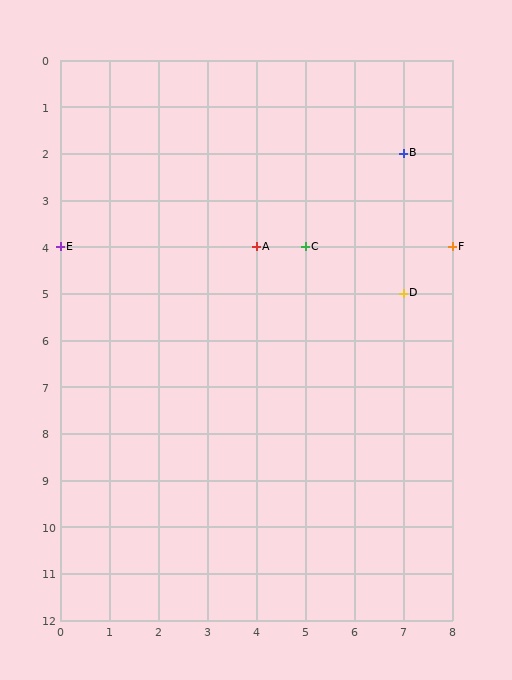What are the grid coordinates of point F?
Point F is at grid coordinates (8, 4).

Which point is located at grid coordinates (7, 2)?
Point B is at (7, 2).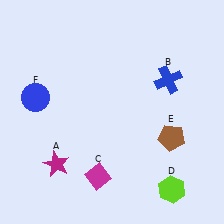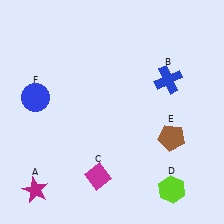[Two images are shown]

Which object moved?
The magenta star (A) moved down.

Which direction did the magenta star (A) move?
The magenta star (A) moved down.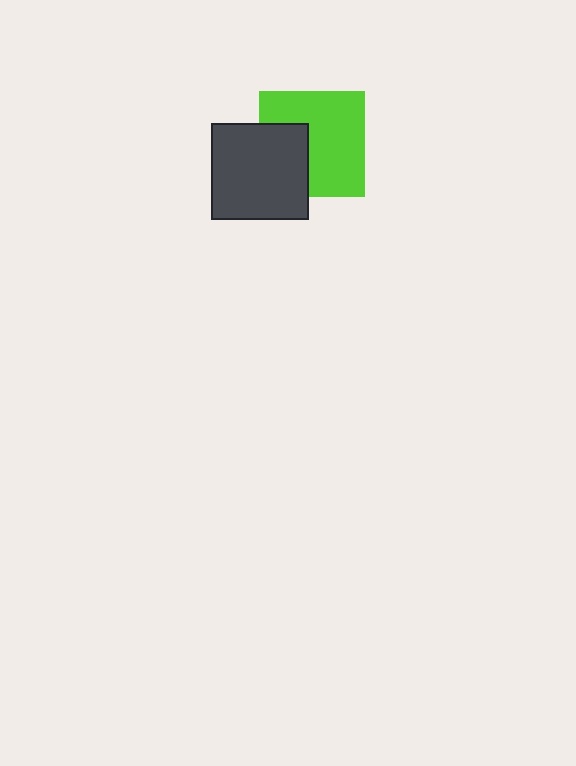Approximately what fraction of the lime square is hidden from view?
Roughly 33% of the lime square is hidden behind the dark gray square.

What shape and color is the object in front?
The object in front is a dark gray square.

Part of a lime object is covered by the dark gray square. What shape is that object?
It is a square.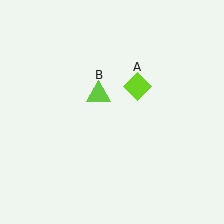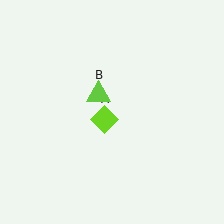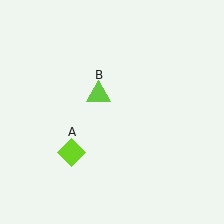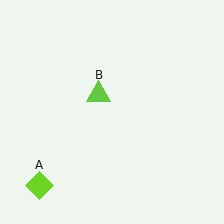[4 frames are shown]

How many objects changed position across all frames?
1 object changed position: lime diamond (object A).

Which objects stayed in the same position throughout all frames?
Lime triangle (object B) remained stationary.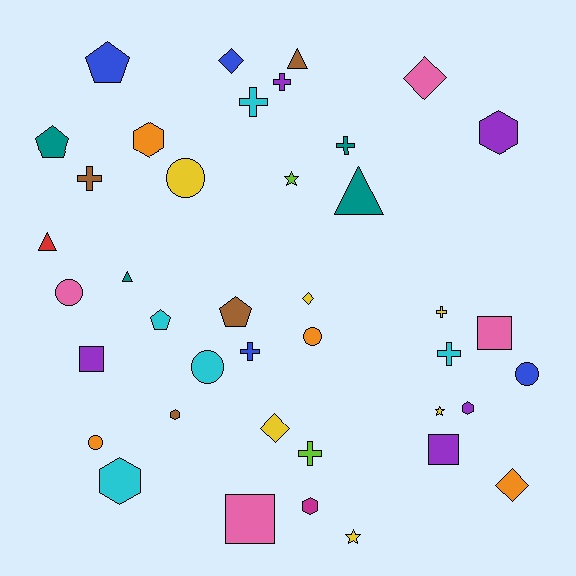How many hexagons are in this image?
There are 6 hexagons.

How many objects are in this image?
There are 40 objects.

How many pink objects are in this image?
There are 4 pink objects.